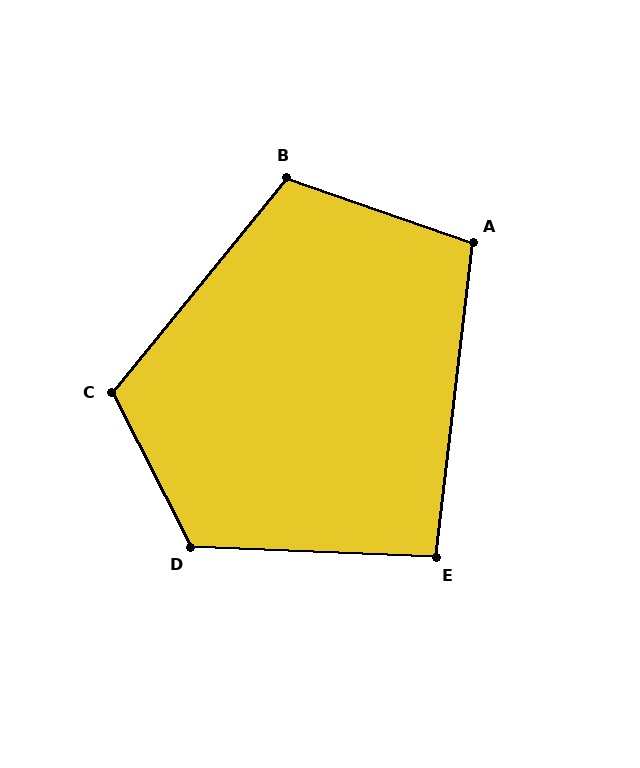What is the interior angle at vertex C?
Approximately 114 degrees (obtuse).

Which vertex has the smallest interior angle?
E, at approximately 94 degrees.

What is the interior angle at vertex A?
Approximately 102 degrees (obtuse).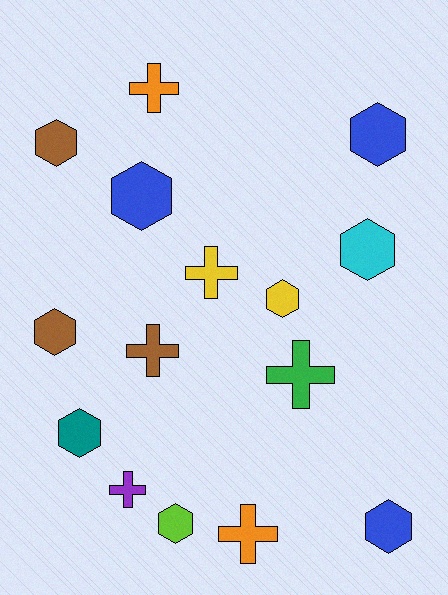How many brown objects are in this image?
There are 3 brown objects.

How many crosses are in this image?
There are 6 crosses.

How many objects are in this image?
There are 15 objects.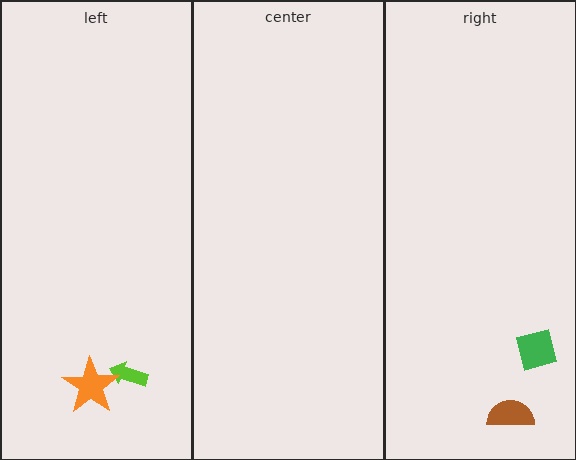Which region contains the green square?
The right region.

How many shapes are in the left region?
2.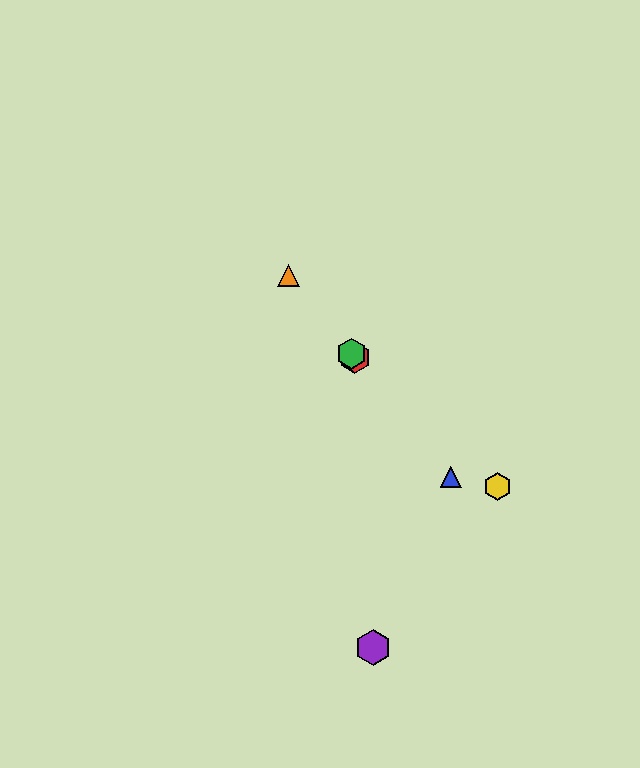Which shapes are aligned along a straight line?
The red hexagon, the blue triangle, the green hexagon, the orange triangle are aligned along a straight line.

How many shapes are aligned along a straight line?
4 shapes (the red hexagon, the blue triangle, the green hexagon, the orange triangle) are aligned along a straight line.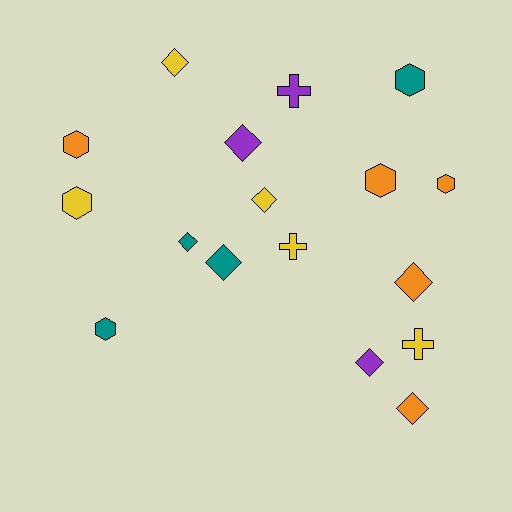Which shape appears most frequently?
Diamond, with 8 objects.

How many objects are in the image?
There are 17 objects.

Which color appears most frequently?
Yellow, with 5 objects.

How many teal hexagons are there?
There are 2 teal hexagons.